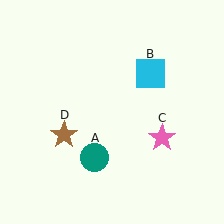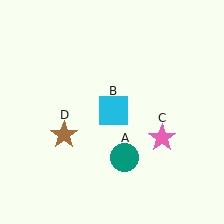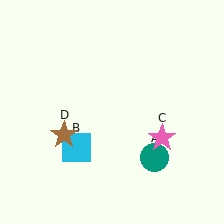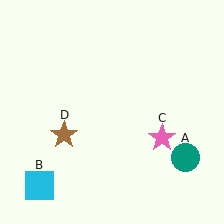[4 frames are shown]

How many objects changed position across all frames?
2 objects changed position: teal circle (object A), cyan square (object B).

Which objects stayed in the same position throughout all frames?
Pink star (object C) and brown star (object D) remained stationary.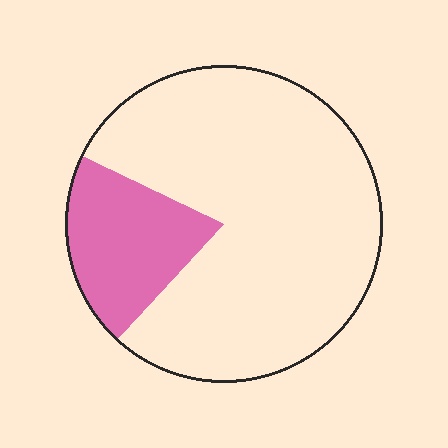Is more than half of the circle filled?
No.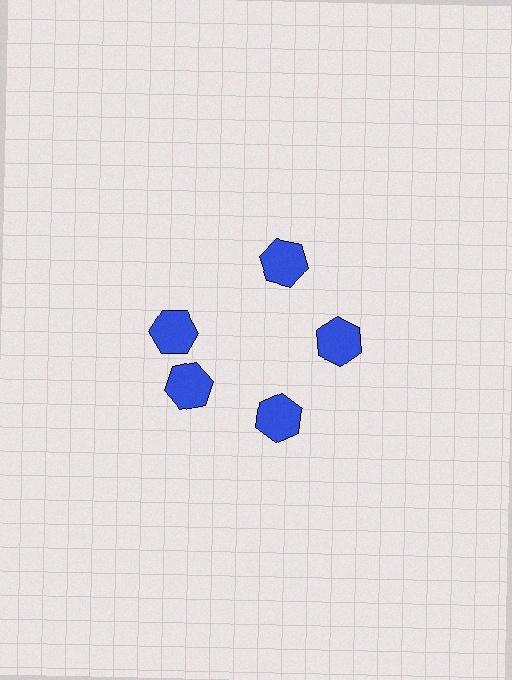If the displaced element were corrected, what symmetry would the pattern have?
It would have 5-fold rotational symmetry — the pattern would map onto itself every 72 degrees.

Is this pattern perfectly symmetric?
No. The 5 blue hexagons are arranged in a ring, but one element near the 10 o'clock position is rotated out of alignment along the ring, breaking the 5-fold rotational symmetry.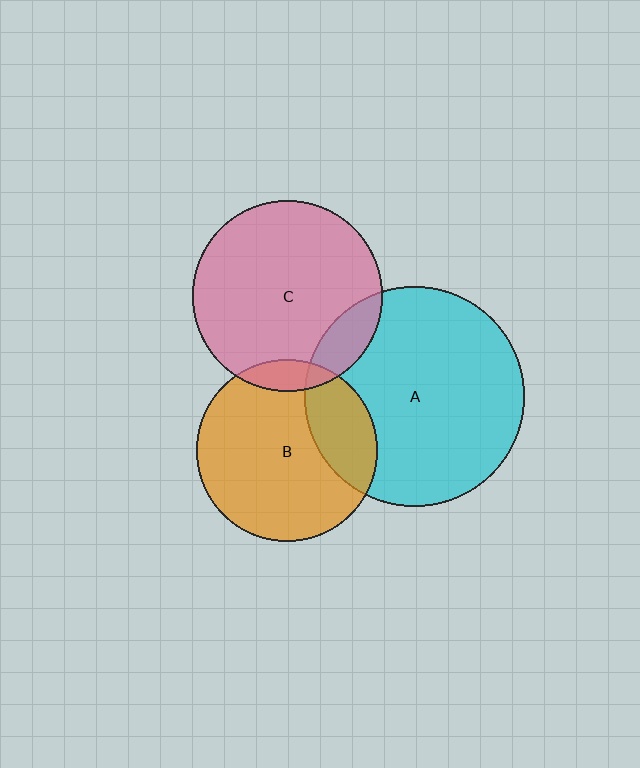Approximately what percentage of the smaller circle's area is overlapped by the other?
Approximately 25%.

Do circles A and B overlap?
Yes.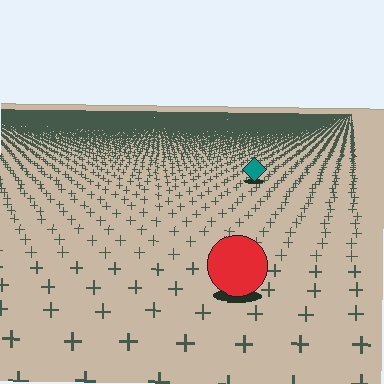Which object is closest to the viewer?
The red circle is closest. The texture marks near it are larger and more spread out.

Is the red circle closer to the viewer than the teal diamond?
Yes. The red circle is closer — you can tell from the texture gradient: the ground texture is coarser near it.